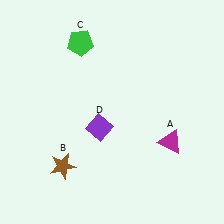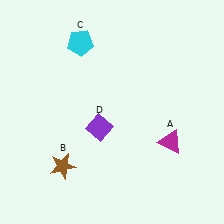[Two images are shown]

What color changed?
The pentagon (C) changed from green in Image 1 to cyan in Image 2.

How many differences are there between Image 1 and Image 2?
There is 1 difference between the two images.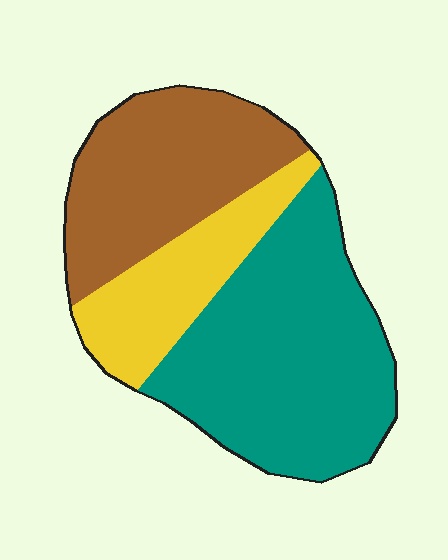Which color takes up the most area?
Teal, at roughly 50%.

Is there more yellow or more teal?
Teal.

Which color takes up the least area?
Yellow, at roughly 20%.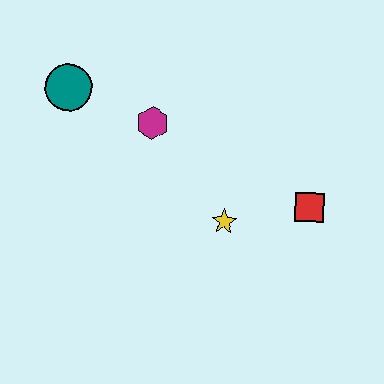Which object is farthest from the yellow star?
The teal circle is farthest from the yellow star.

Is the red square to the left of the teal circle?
No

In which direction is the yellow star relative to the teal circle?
The yellow star is to the right of the teal circle.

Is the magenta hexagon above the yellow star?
Yes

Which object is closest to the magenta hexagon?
The teal circle is closest to the magenta hexagon.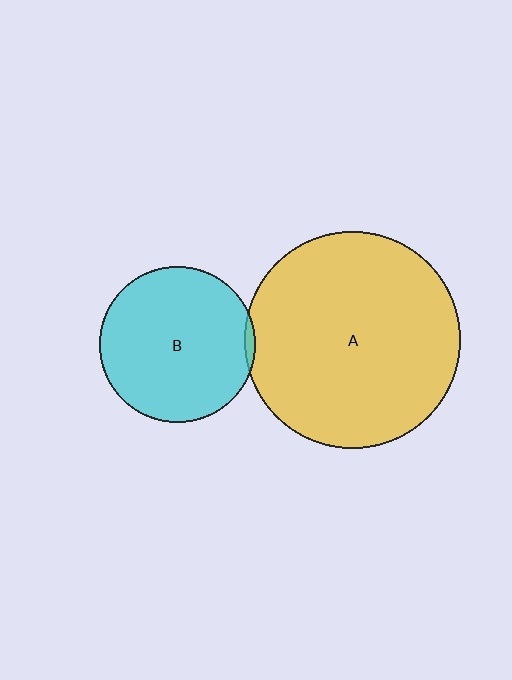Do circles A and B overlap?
Yes.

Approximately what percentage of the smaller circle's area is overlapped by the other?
Approximately 5%.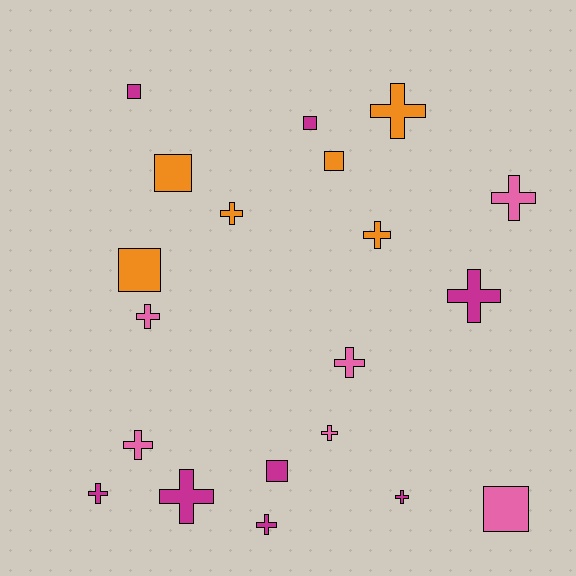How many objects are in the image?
There are 20 objects.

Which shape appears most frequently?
Cross, with 13 objects.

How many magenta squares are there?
There are 3 magenta squares.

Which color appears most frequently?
Magenta, with 8 objects.